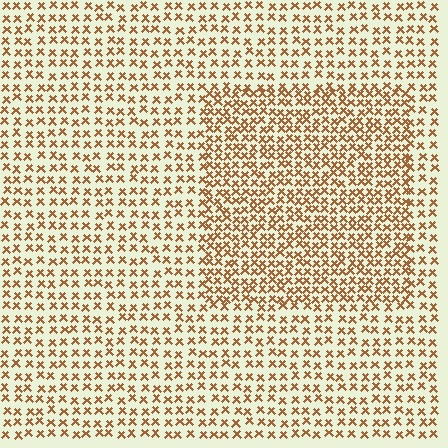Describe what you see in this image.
The image contains small brown elements arranged at two different densities. A rectangle-shaped region is visible where the elements are more densely packed than the surrounding area.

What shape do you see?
I see a rectangle.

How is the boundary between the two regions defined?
The boundary is defined by a change in element density (approximately 1.7x ratio). All elements are the same color, size, and shape.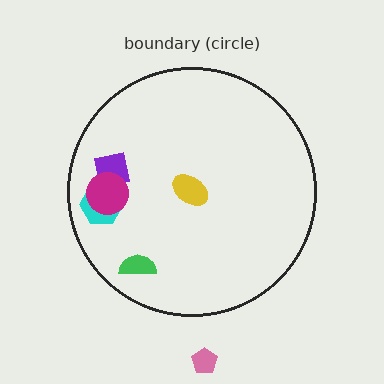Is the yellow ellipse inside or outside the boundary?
Inside.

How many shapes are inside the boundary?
5 inside, 1 outside.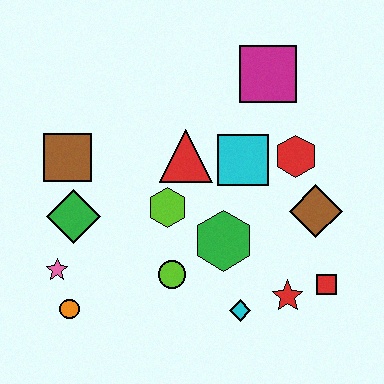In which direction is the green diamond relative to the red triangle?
The green diamond is to the left of the red triangle.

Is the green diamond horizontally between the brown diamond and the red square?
No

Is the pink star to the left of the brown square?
Yes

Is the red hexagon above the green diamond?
Yes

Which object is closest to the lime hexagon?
The red triangle is closest to the lime hexagon.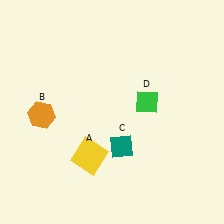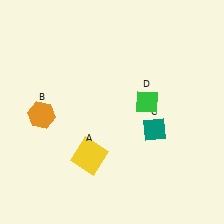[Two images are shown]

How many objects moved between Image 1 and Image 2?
1 object moved between the two images.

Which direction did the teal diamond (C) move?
The teal diamond (C) moved right.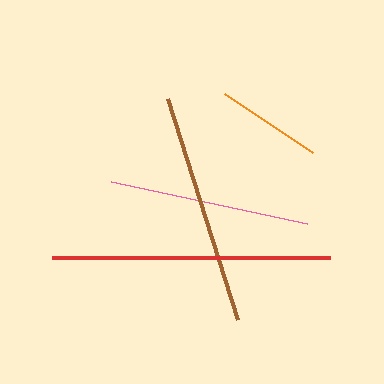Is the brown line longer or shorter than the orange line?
The brown line is longer than the orange line.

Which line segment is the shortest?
The orange line is the shortest at approximately 105 pixels.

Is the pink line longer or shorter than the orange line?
The pink line is longer than the orange line.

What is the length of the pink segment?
The pink segment is approximately 201 pixels long.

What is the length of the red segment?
The red segment is approximately 278 pixels long.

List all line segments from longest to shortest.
From longest to shortest: red, brown, pink, orange.